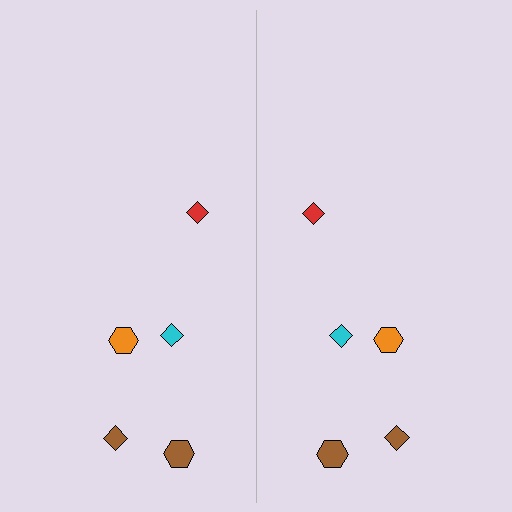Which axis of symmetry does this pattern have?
The pattern has a vertical axis of symmetry running through the center of the image.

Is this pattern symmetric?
Yes, this pattern has bilateral (reflection) symmetry.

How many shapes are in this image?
There are 10 shapes in this image.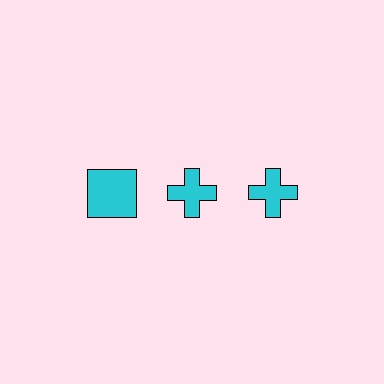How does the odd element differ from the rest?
It has a different shape: square instead of cross.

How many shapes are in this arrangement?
There are 3 shapes arranged in a grid pattern.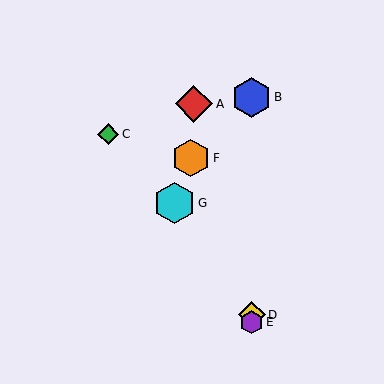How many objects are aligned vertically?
3 objects (B, D, E) are aligned vertically.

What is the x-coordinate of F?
Object F is at x≈191.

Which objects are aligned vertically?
Objects B, D, E are aligned vertically.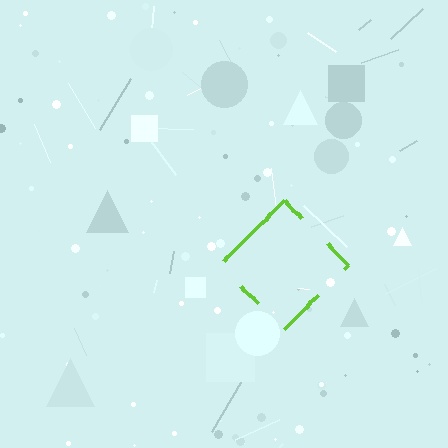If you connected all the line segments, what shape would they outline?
They would outline a diamond.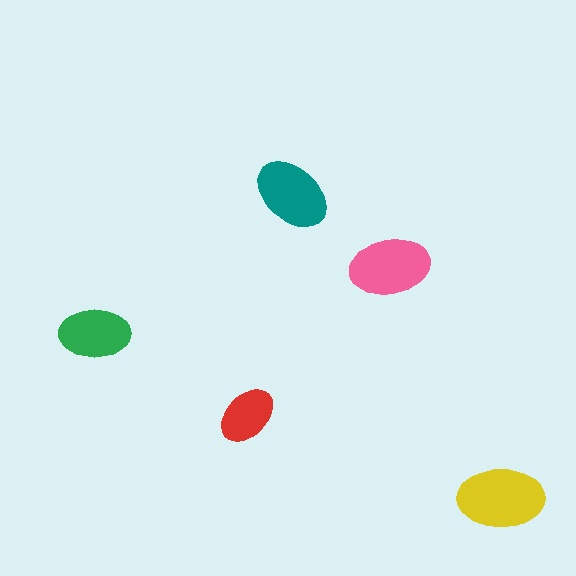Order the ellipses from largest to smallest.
the yellow one, the pink one, the teal one, the green one, the red one.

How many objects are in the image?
There are 5 objects in the image.